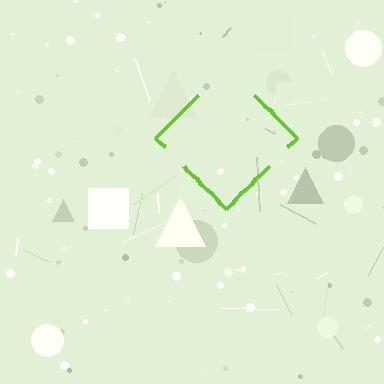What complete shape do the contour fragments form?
The contour fragments form a diamond.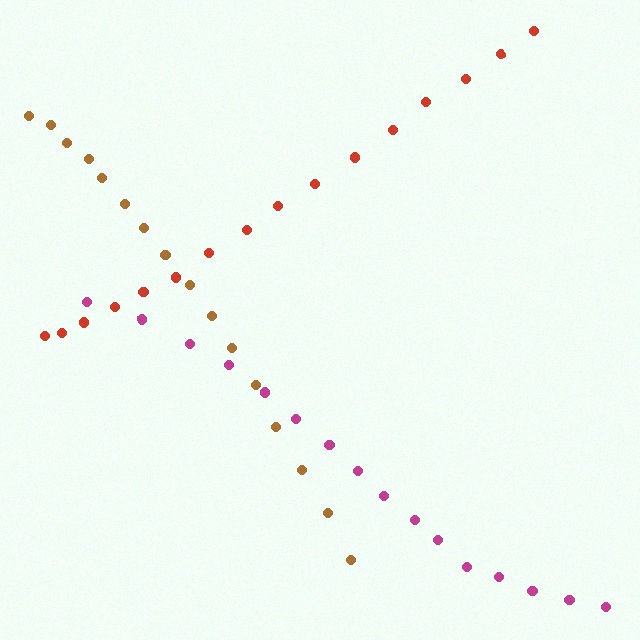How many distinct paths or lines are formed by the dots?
There are 3 distinct paths.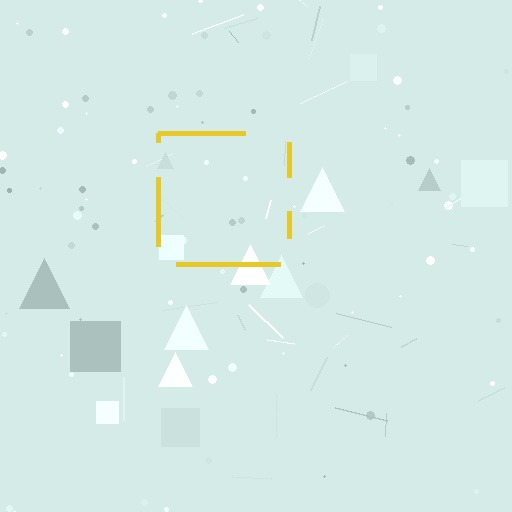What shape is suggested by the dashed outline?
The dashed outline suggests a square.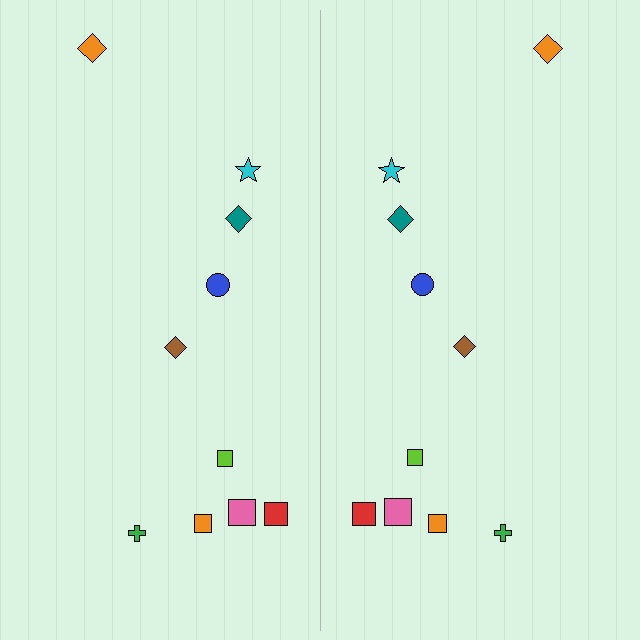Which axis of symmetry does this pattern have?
The pattern has a vertical axis of symmetry running through the center of the image.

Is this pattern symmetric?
Yes, this pattern has bilateral (reflection) symmetry.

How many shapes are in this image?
There are 20 shapes in this image.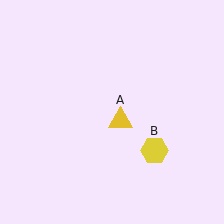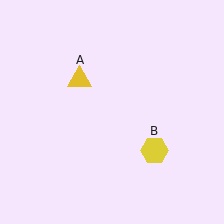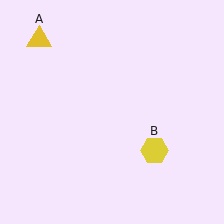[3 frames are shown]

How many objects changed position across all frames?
1 object changed position: yellow triangle (object A).